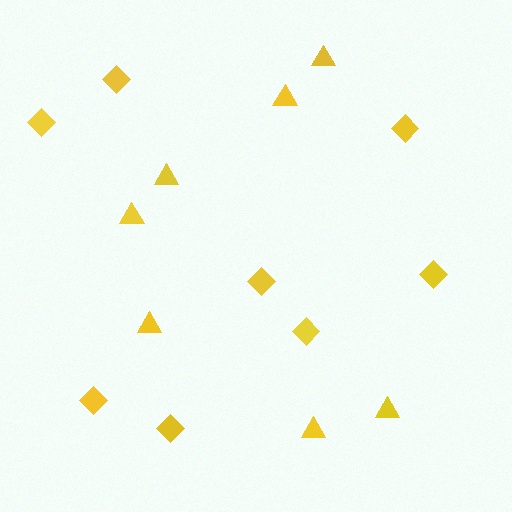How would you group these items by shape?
There are 2 groups: one group of triangles (7) and one group of diamonds (8).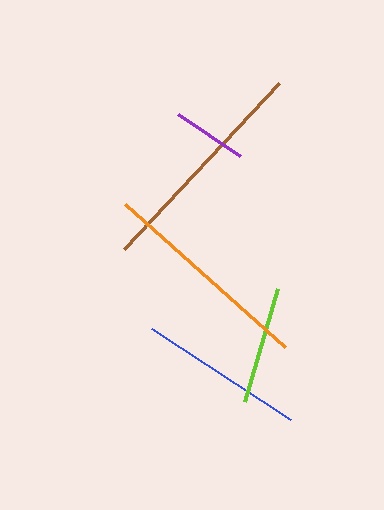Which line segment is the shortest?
The purple line is the shortest at approximately 75 pixels.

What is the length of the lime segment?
The lime segment is approximately 118 pixels long.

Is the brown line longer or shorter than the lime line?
The brown line is longer than the lime line.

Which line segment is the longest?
The brown line is the longest at approximately 227 pixels.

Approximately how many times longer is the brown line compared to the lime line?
The brown line is approximately 1.9 times the length of the lime line.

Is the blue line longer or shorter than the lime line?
The blue line is longer than the lime line.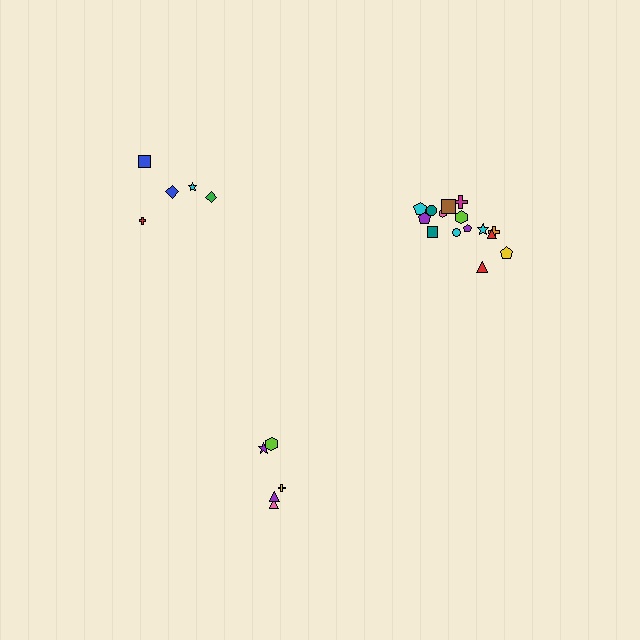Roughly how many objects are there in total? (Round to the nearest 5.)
Roughly 25 objects in total.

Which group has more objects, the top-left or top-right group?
The top-right group.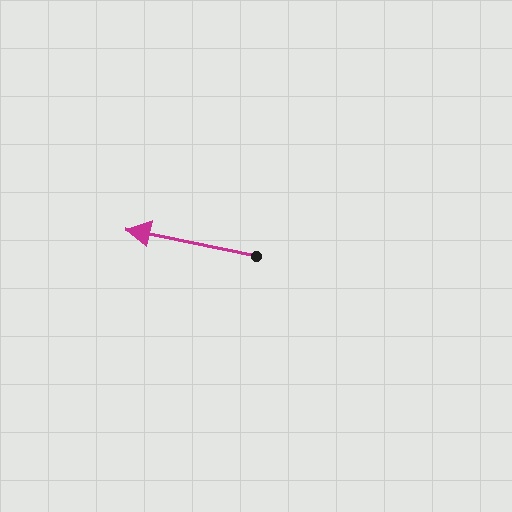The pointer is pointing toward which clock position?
Roughly 9 o'clock.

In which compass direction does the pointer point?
West.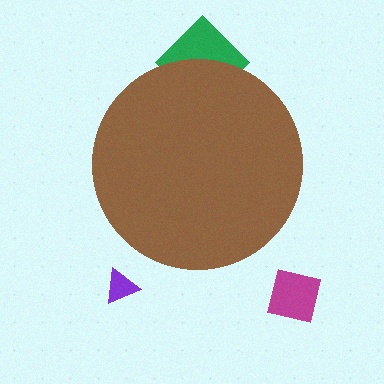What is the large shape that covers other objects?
A brown circle.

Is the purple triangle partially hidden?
No, the purple triangle is fully visible.